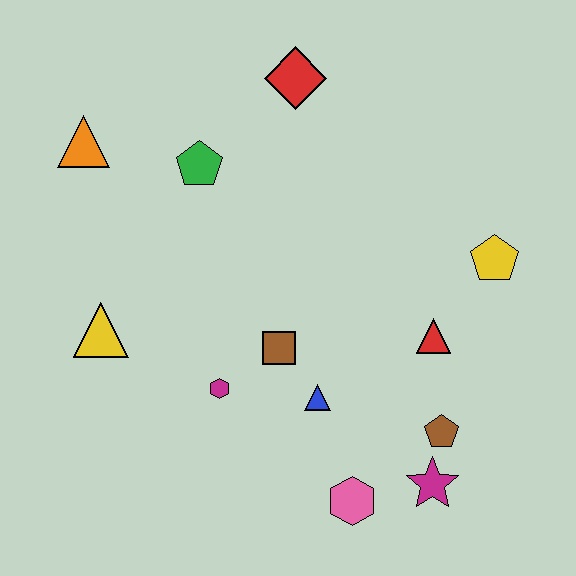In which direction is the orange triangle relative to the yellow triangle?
The orange triangle is above the yellow triangle.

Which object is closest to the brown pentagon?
The magenta star is closest to the brown pentagon.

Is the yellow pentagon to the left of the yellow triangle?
No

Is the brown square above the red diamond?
No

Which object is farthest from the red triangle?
The orange triangle is farthest from the red triangle.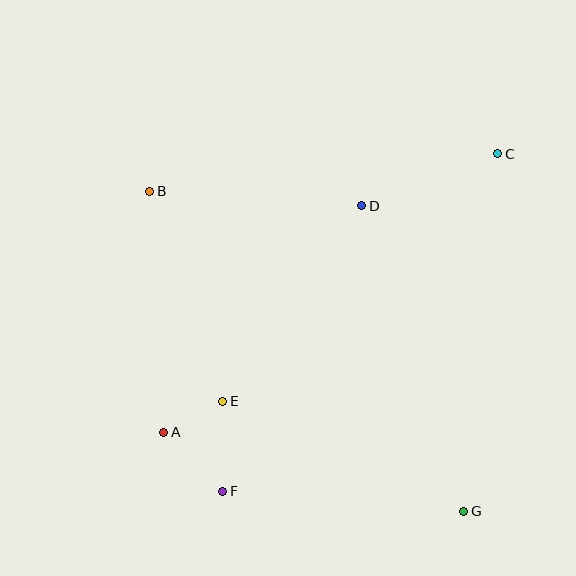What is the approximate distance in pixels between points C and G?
The distance between C and G is approximately 359 pixels.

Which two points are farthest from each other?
Points B and G are farthest from each other.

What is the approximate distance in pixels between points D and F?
The distance between D and F is approximately 317 pixels.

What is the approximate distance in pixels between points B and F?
The distance between B and F is approximately 309 pixels.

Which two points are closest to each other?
Points A and E are closest to each other.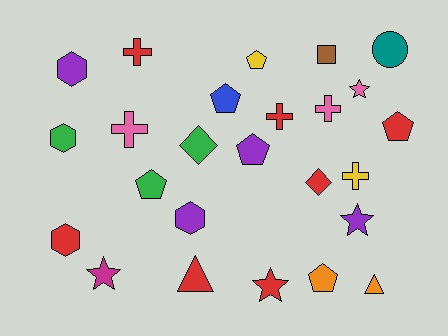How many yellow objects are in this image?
There are 2 yellow objects.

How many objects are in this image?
There are 25 objects.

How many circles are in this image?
There is 1 circle.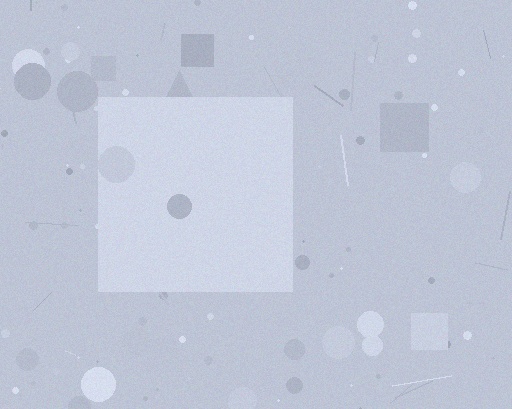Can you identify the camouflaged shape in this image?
The camouflaged shape is a square.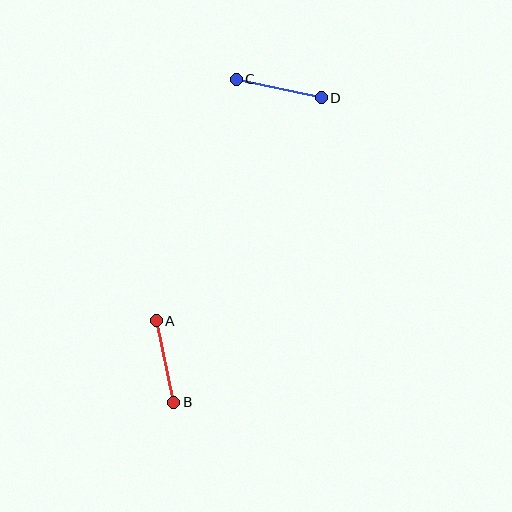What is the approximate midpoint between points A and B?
The midpoint is at approximately (165, 362) pixels.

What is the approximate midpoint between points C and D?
The midpoint is at approximately (279, 89) pixels.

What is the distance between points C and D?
The distance is approximately 87 pixels.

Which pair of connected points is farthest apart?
Points C and D are farthest apart.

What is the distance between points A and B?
The distance is approximately 83 pixels.